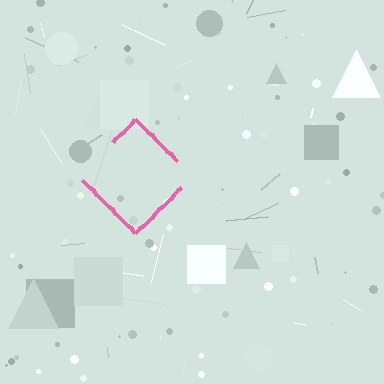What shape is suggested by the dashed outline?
The dashed outline suggests a diamond.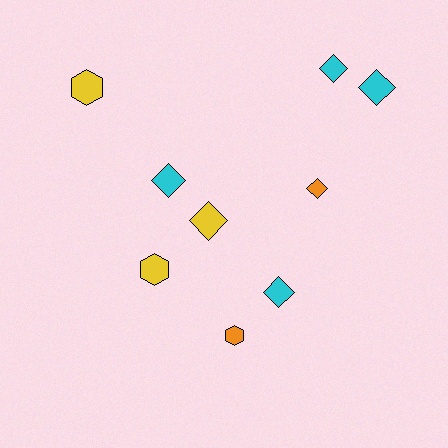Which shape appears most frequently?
Diamond, with 6 objects.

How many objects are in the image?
There are 9 objects.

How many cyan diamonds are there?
There are 4 cyan diamonds.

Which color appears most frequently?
Cyan, with 4 objects.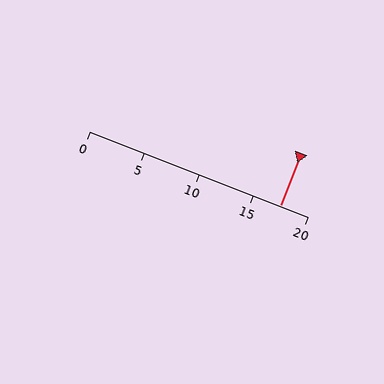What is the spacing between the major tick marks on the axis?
The major ticks are spaced 5 apart.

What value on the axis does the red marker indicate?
The marker indicates approximately 17.5.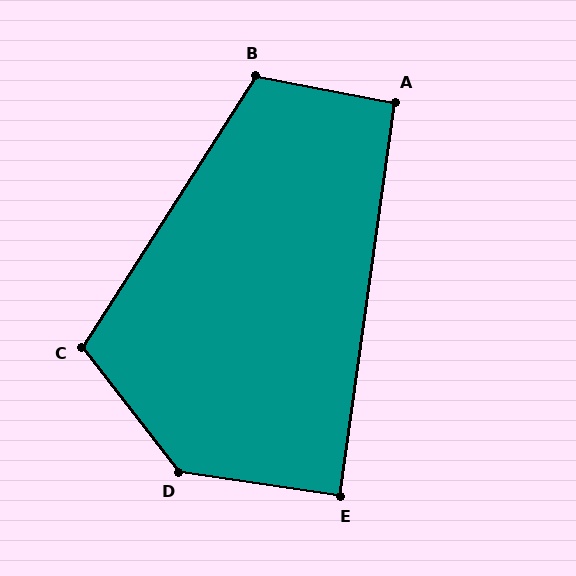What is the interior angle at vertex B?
Approximately 112 degrees (obtuse).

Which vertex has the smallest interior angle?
E, at approximately 90 degrees.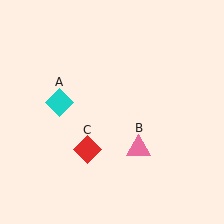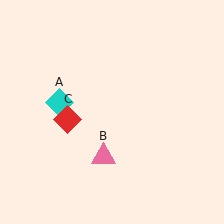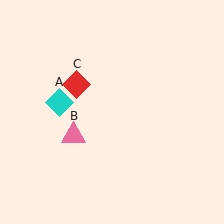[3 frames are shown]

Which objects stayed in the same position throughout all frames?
Cyan diamond (object A) remained stationary.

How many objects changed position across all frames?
2 objects changed position: pink triangle (object B), red diamond (object C).